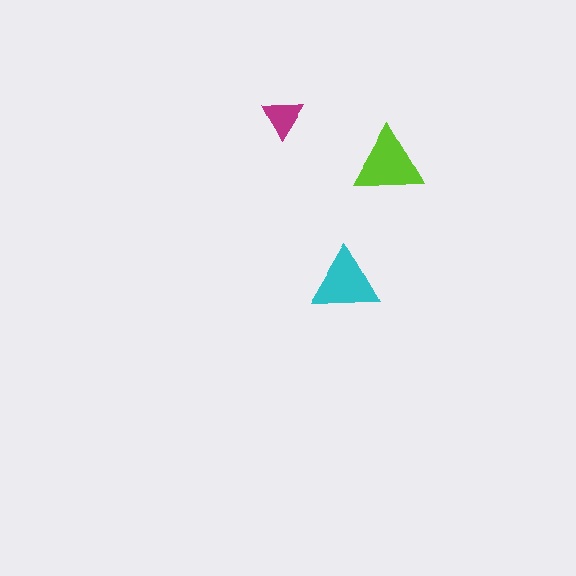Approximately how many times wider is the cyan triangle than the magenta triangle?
About 1.5 times wider.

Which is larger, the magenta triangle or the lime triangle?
The lime one.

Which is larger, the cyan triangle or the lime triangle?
The lime one.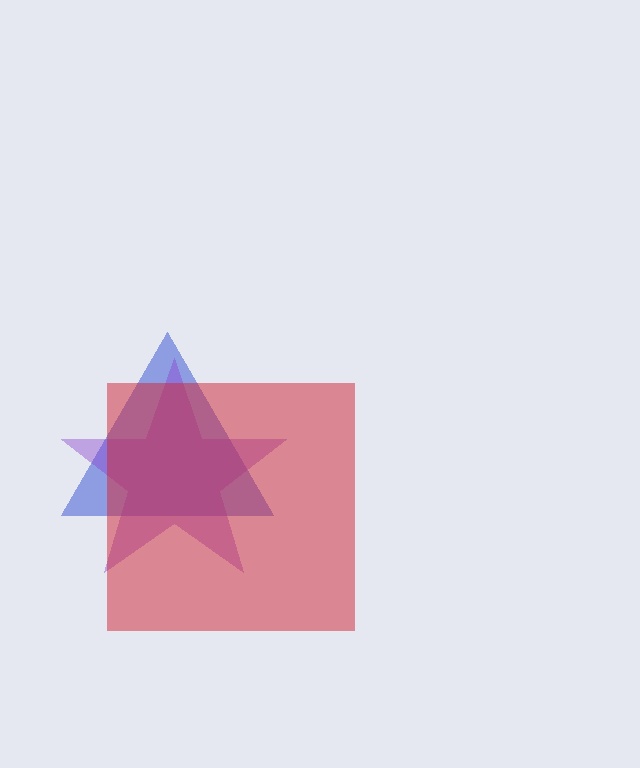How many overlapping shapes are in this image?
There are 3 overlapping shapes in the image.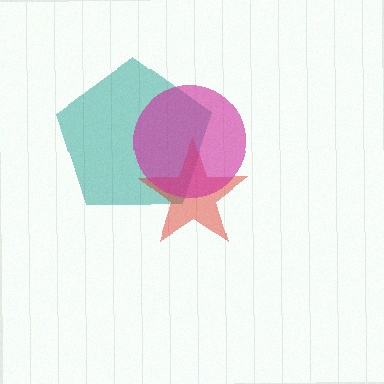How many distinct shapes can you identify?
There are 3 distinct shapes: a teal pentagon, a red star, a magenta circle.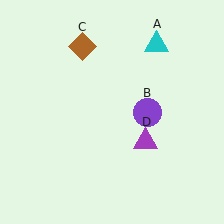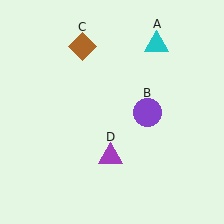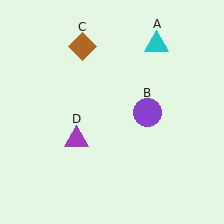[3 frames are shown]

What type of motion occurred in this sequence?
The purple triangle (object D) rotated clockwise around the center of the scene.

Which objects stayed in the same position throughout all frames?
Cyan triangle (object A) and purple circle (object B) and brown diamond (object C) remained stationary.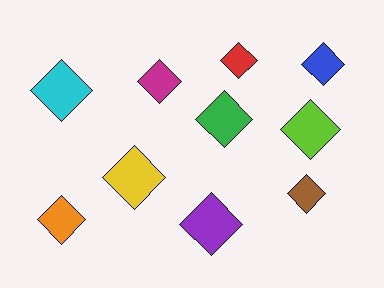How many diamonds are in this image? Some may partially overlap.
There are 10 diamonds.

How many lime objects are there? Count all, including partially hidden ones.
There is 1 lime object.